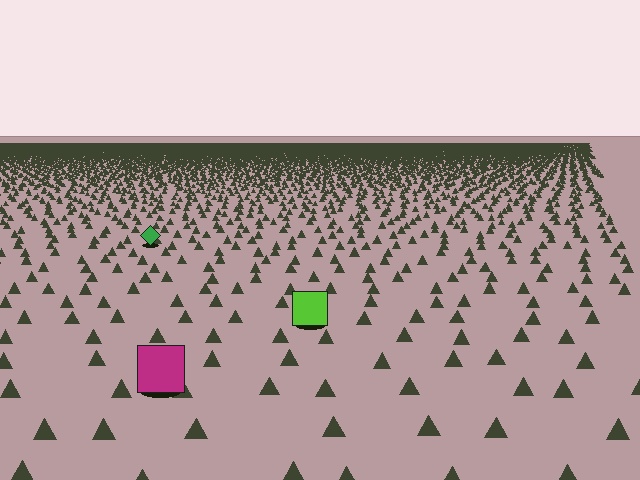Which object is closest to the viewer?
The magenta square is closest. The texture marks near it are larger and more spread out.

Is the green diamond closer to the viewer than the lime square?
No. The lime square is closer — you can tell from the texture gradient: the ground texture is coarser near it.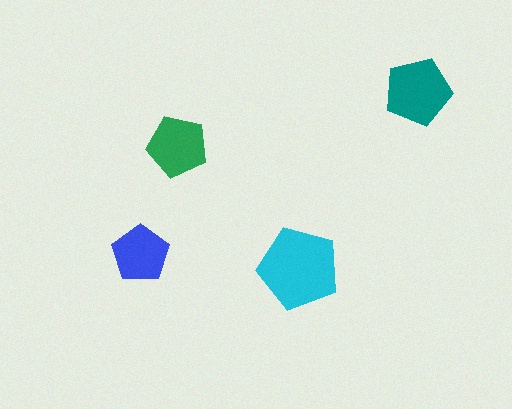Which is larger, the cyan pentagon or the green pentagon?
The cyan one.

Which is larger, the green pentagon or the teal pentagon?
The teal one.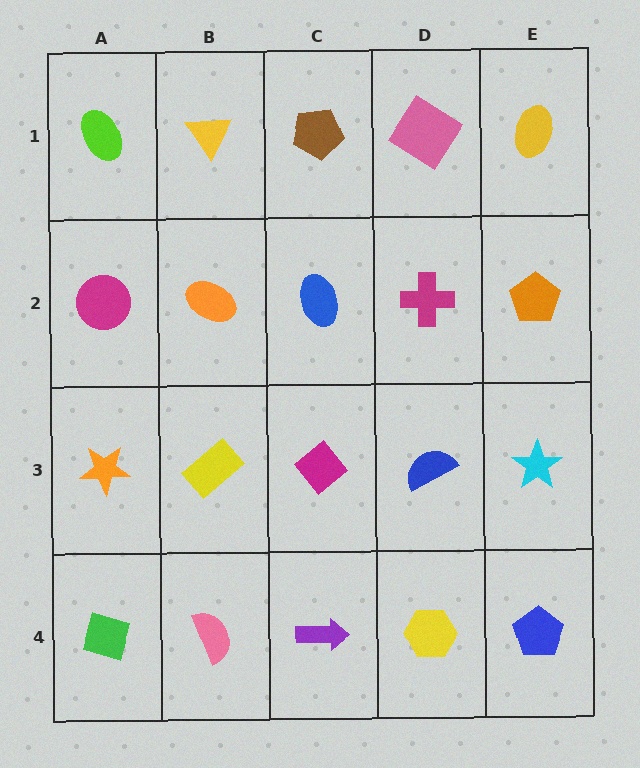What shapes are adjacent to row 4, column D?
A blue semicircle (row 3, column D), a purple arrow (row 4, column C), a blue pentagon (row 4, column E).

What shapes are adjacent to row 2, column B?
A yellow triangle (row 1, column B), a yellow rectangle (row 3, column B), a magenta circle (row 2, column A), a blue ellipse (row 2, column C).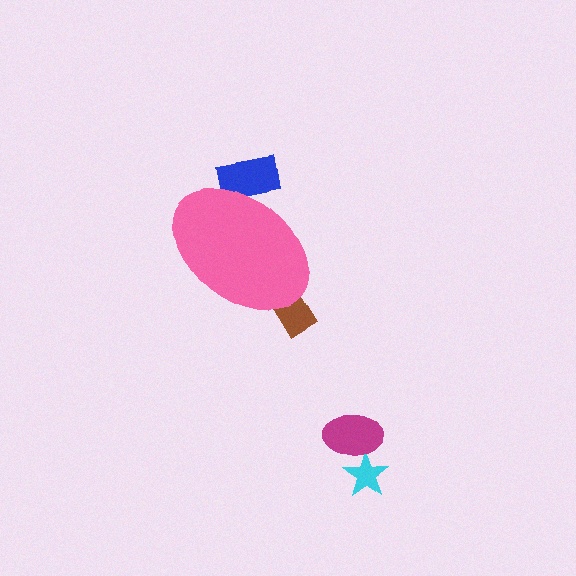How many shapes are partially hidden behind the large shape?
2 shapes are partially hidden.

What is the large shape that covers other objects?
A pink ellipse.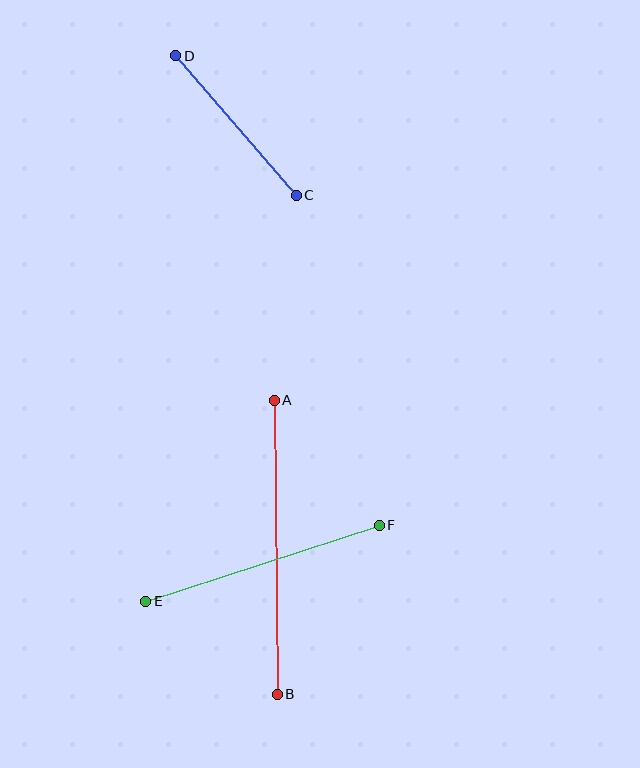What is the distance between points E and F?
The distance is approximately 245 pixels.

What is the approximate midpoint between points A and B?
The midpoint is at approximately (276, 547) pixels.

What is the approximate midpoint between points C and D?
The midpoint is at approximately (236, 125) pixels.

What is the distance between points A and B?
The distance is approximately 294 pixels.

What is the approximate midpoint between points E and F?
The midpoint is at approximately (262, 563) pixels.